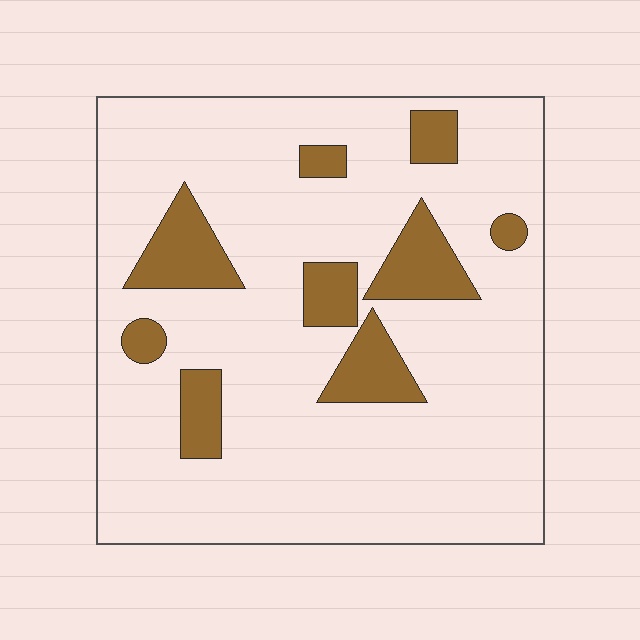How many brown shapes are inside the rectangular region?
9.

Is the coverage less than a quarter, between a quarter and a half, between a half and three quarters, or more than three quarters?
Less than a quarter.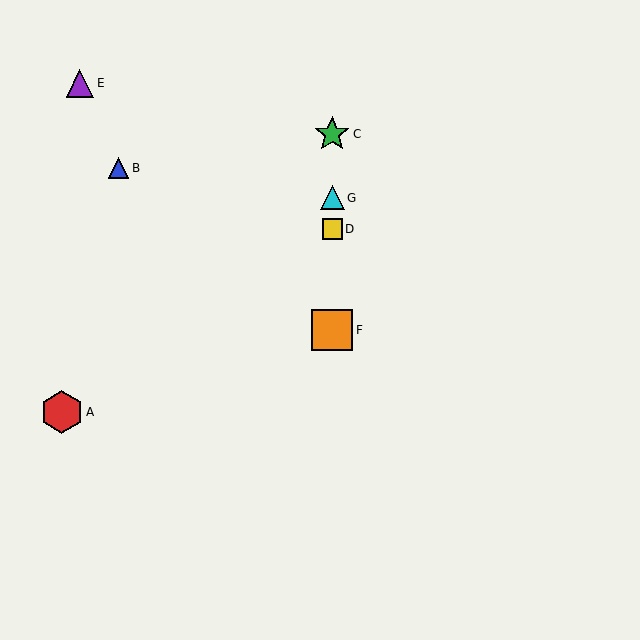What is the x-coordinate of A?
Object A is at x≈62.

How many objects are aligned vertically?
4 objects (C, D, F, G) are aligned vertically.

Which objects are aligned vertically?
Objects C, D, F, G are aligned vertically.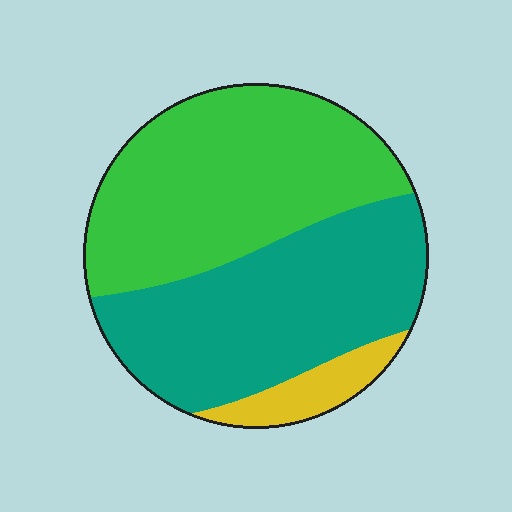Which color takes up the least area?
Yellow, at roughly 10%.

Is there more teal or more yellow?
Teal.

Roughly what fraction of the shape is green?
Green covers about 45% of the shape.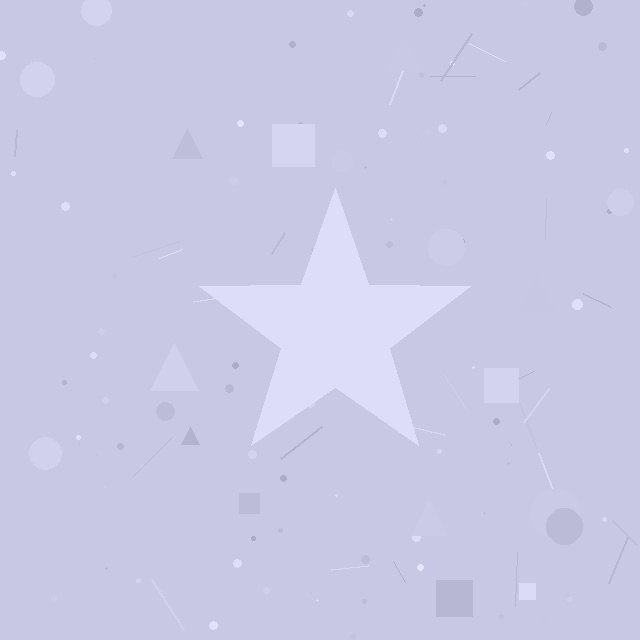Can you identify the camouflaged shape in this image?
The camouflaged shape is a star.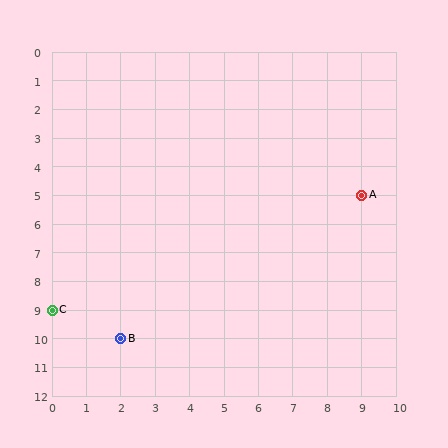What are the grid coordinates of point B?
Point B is at grid coordinates (2, 10).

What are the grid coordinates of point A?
Point A is at grid coordinates (9, 5).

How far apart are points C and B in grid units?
Points C and B are 2 columns and 1 row apart (about 2.2 grid units diagonally).